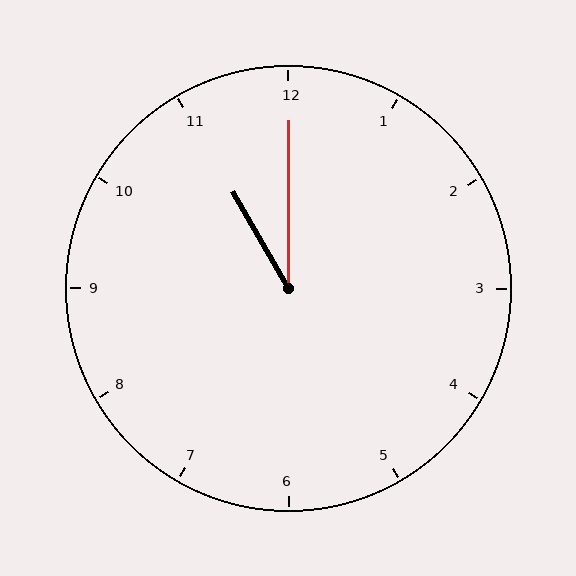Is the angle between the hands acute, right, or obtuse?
It is acute.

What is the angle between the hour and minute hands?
Approximately 30 degrees.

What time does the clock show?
11:00.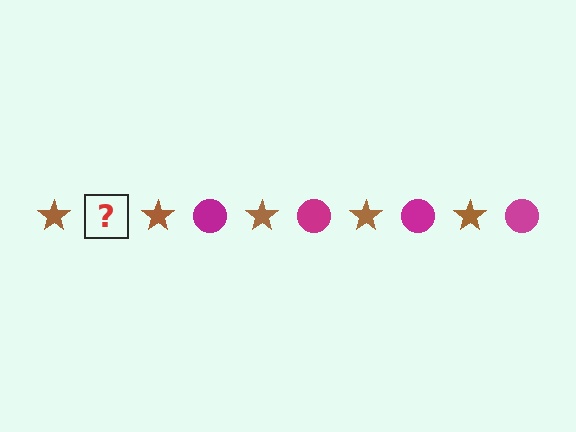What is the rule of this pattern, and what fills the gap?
The rule is that the pattern alternates between brown star and magenta circle. The gap should be filled with a magenta circle.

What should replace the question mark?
The question mark should be replaced with a magenta circle.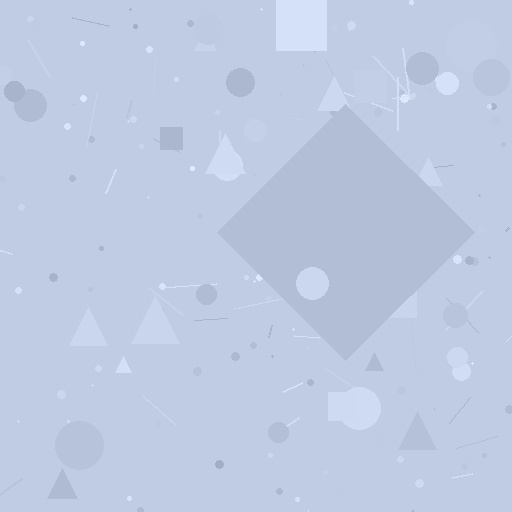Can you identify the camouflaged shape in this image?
The camouflaged shape is a diamond.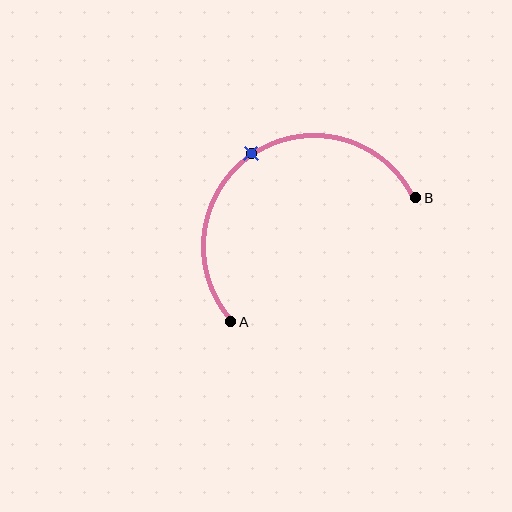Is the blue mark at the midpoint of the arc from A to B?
Yes. The blue mark lies on the arc at equal arc-length from both A and B — it is the arc midpoint.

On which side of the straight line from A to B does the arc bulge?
The arc bulges above and to the left of the straight line connecting A and B.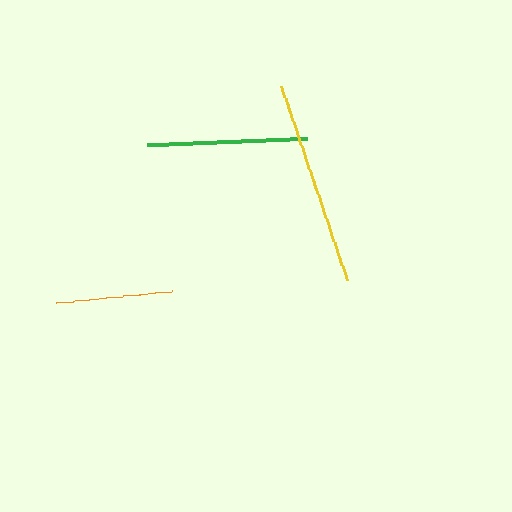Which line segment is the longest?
The yellow line is the longest at approximately 205 pixels.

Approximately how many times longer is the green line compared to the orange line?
The green line is approximately 1.4 times the length of the orange line.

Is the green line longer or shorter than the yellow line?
The yellow line is longer than the green line.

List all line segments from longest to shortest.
From longest to shortest: yellow, green, orange.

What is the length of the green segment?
The green segment is approximately 160 pixels long.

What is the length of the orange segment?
The orange segment is approximately 117 pixels long.